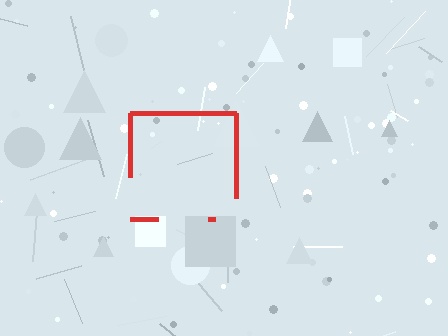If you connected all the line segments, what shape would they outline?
They would outline a square.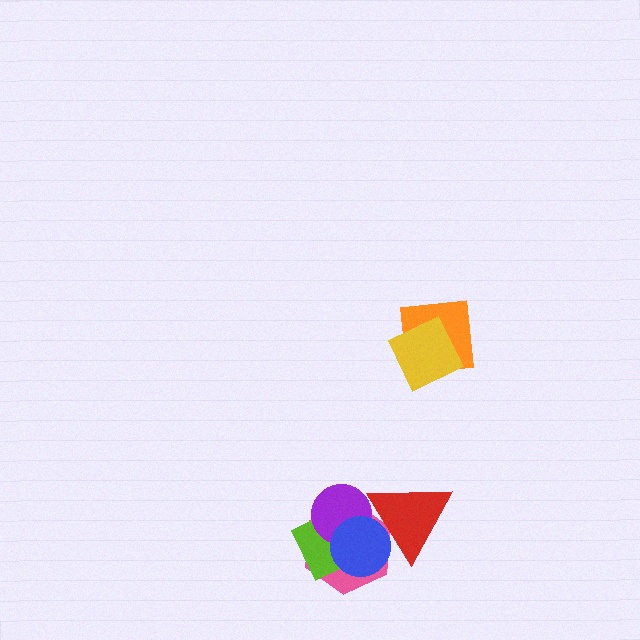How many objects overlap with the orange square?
1 object overlaps with the orange square.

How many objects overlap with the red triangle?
3 objects overlap with the red triangle.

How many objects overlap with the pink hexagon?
4 objects overlap with the pink hexagon.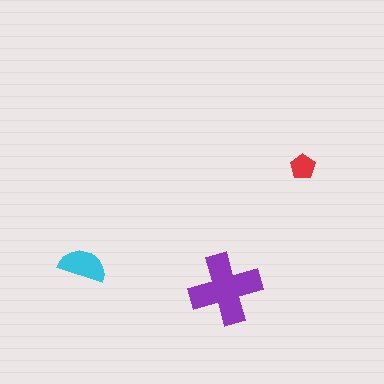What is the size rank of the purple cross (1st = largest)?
1st.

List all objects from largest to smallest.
The purple cross, the cyan semicircle, the red pentagon.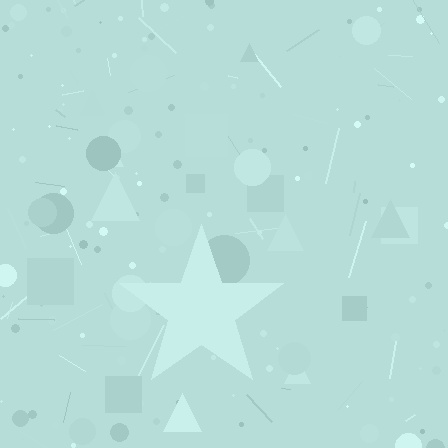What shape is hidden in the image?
A star is hidden in the image.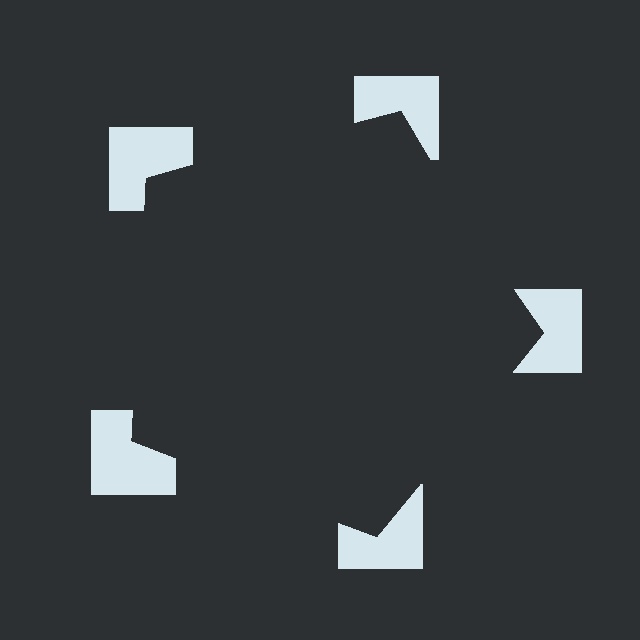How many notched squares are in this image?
There are 5 — one at each vertex of the illusory pentagon.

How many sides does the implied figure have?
5 sides.